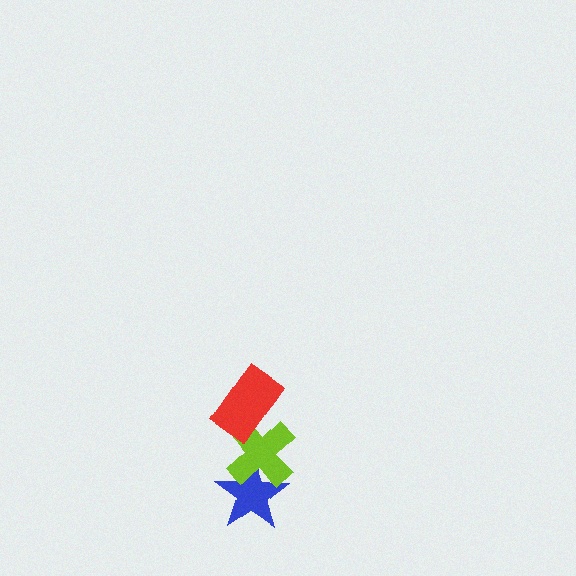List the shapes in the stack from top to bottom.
From top to bottom: the red rectangle, the lime cross, the blue star.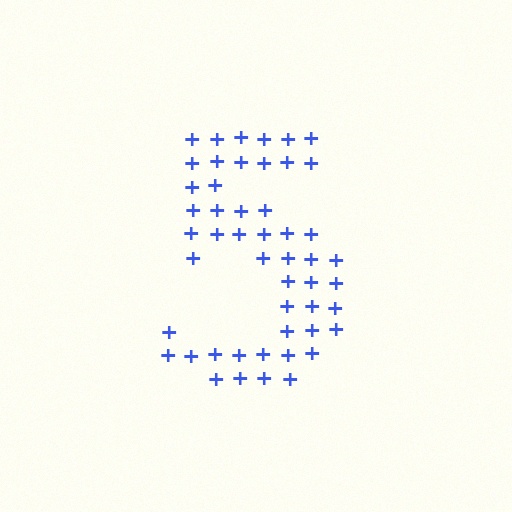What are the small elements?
The small elements are plus signs.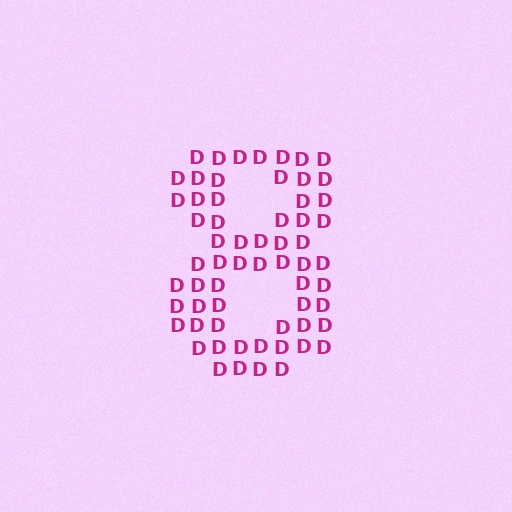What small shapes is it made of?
It is made of small letter D's.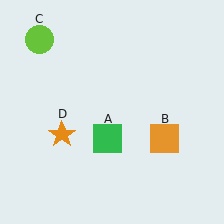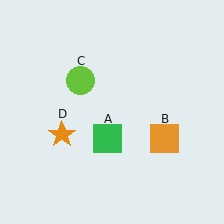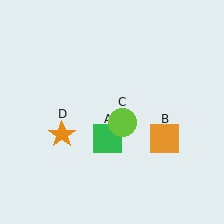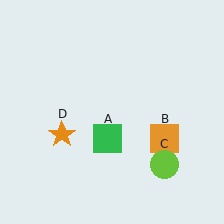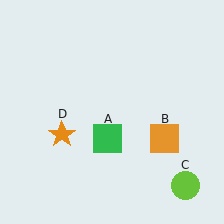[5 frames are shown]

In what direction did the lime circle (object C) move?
The lime circle (object C) moved down and to the right.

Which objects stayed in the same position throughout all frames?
Green square (object A) and orange square (object B) and orange star (object D) remained stationary.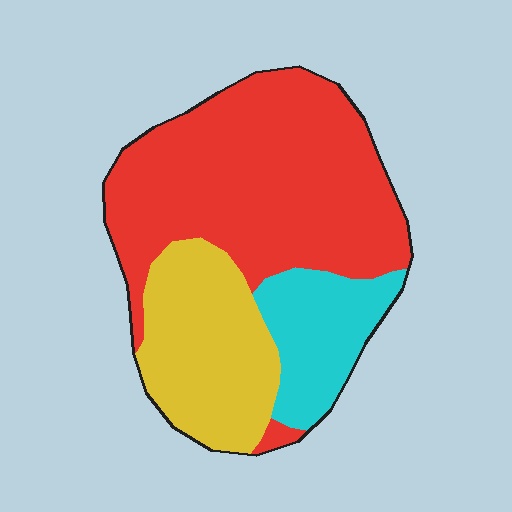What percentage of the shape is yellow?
Yellow takes up about one quarter (1/4) of the shape.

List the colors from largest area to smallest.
From largest to smallest: red, yellow, cyan.